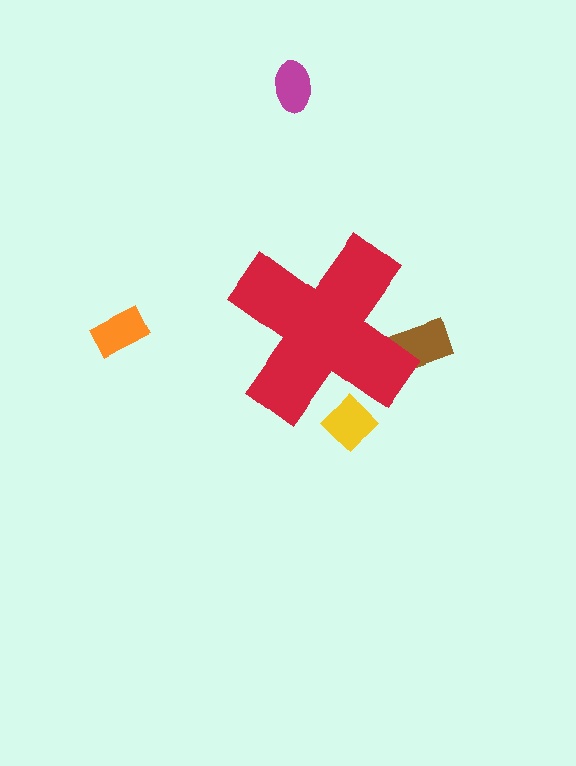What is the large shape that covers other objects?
A red cross.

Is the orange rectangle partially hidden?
No, the orange rectangle is fully visible.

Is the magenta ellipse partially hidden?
No, the magenta ellipse is fully visible.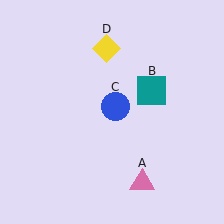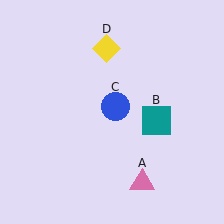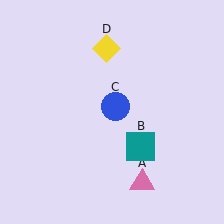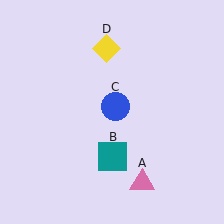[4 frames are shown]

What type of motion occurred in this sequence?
The teal square (object B) rotated clockwise around the center of the scene.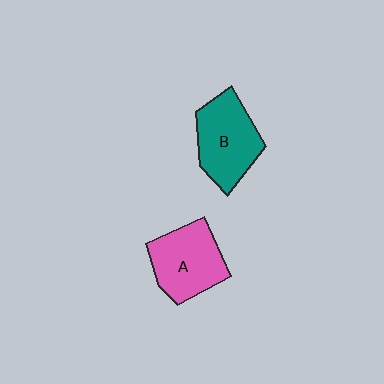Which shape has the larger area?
Shape B (teal).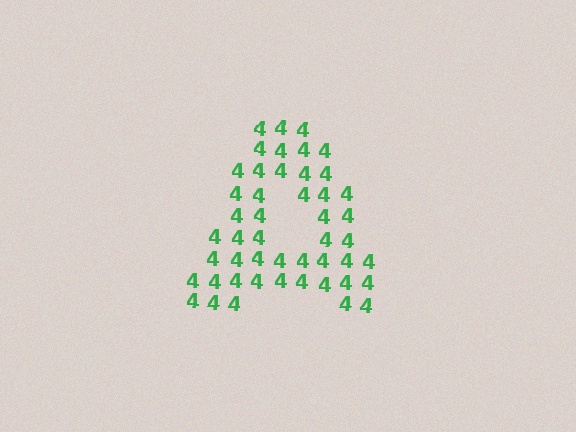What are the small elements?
The small elements are digit 4's.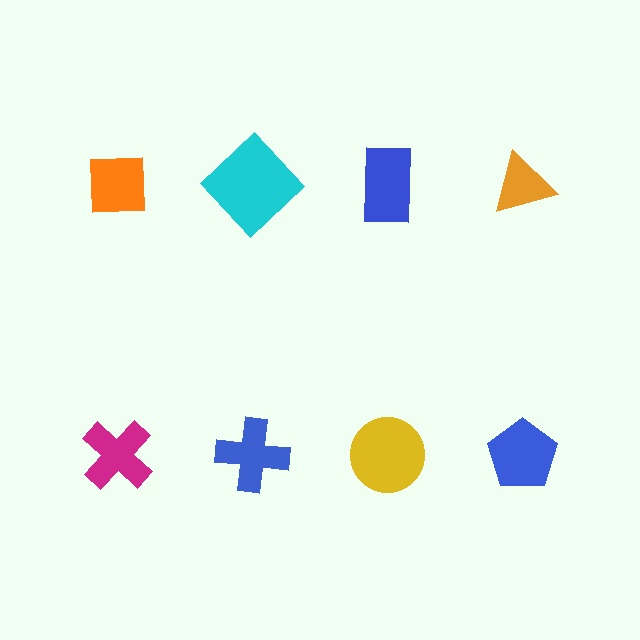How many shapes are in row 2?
4 shapes.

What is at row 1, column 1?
An orange square.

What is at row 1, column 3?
A blue rectangle.